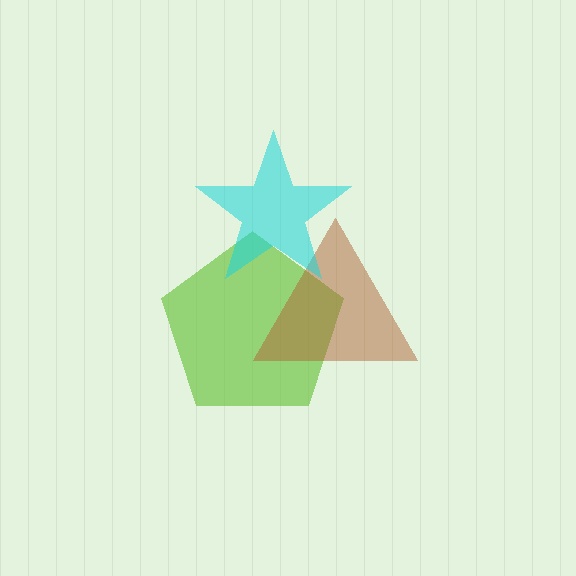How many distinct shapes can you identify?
There are 3 distinct shapes: a lime pentagon, a brown triangle, a cyan star.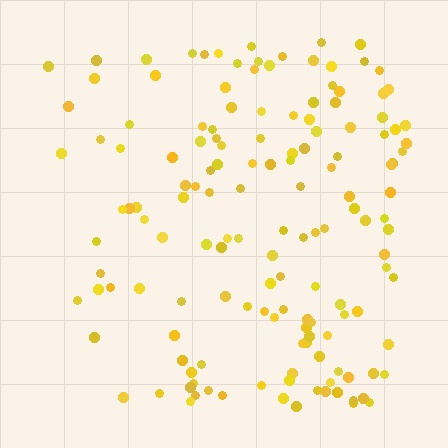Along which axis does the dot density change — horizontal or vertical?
Horizontal.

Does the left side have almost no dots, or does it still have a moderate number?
Still a moderate number, just noticeably fewer than the right.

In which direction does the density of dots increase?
From left to right, with the right side densest.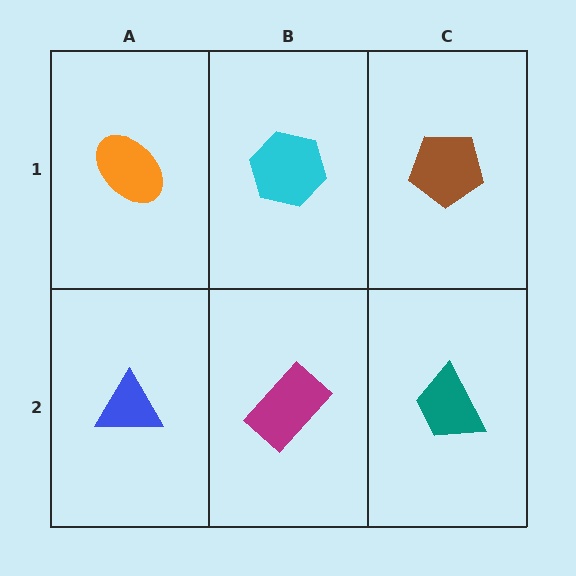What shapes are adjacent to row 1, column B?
A magenta rectangle (row 2, column B), an orange ellipse (row 1, column A), a brown pentagon (row 1, column C).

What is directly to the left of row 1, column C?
A cyan hexagon.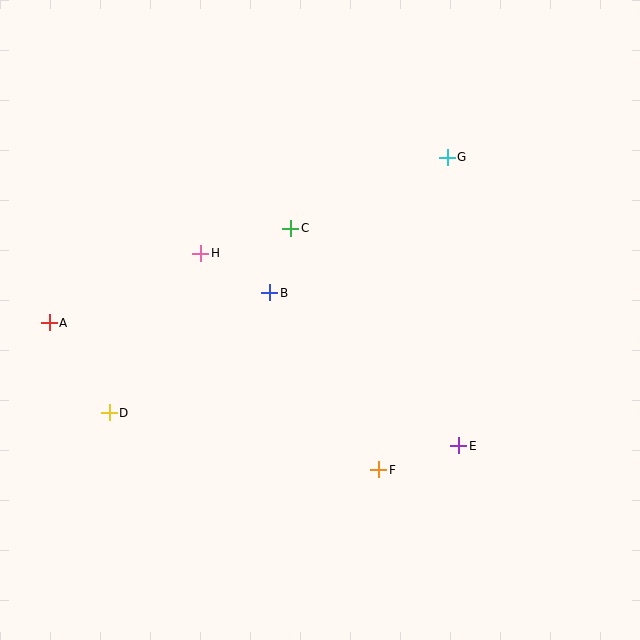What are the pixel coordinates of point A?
Point A is at (49, 323).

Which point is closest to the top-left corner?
Point H is closest to the top-left corner.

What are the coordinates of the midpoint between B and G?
The midpoint between B and G is at (358, 225).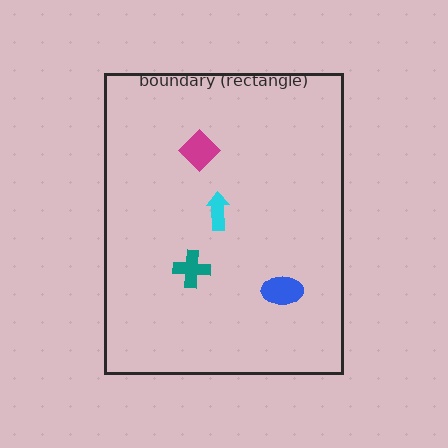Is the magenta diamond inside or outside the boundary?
Inside.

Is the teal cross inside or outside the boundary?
Inside.